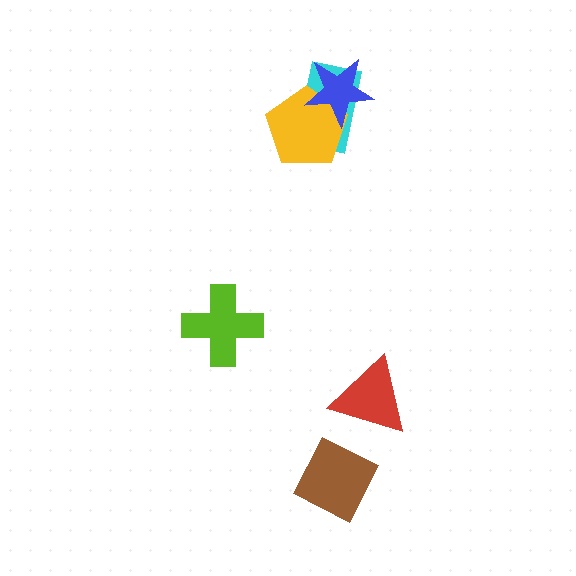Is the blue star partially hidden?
No, no other shape covers it.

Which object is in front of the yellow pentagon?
The blue star is in front of the yellow pentagon.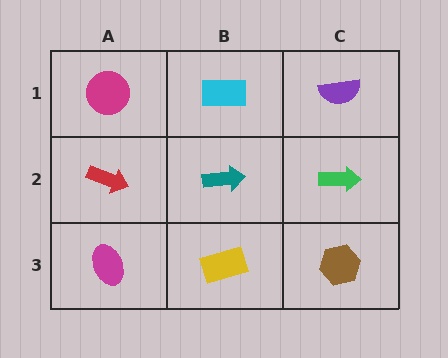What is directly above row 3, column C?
A green arrow.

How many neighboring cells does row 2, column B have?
4.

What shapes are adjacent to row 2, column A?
A magenta circle (row 1, column A), a magenta ellipse (row 3, column A), a teal arrow (row 2, column B).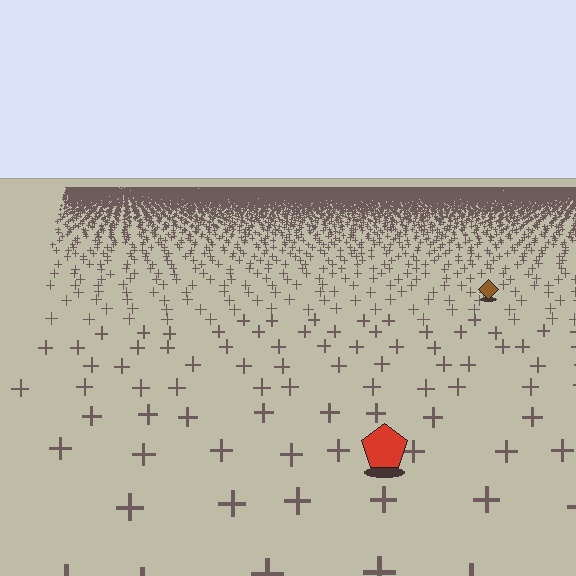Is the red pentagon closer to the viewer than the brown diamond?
Yes. The red pentagon is closer — you can tell from the texture gradient: the ground texture is coarser near it.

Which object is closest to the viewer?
The red pentagon is closest. The texture marks near it are larger and more spread out.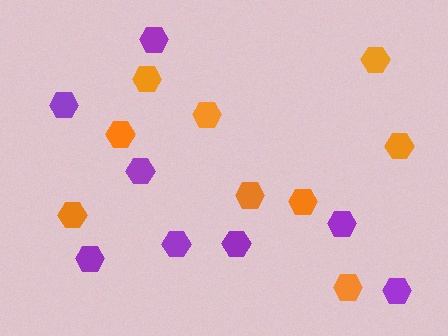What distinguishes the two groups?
There are 2 groups: one group of orange hexagons (9) and one group of purple hexagons (8).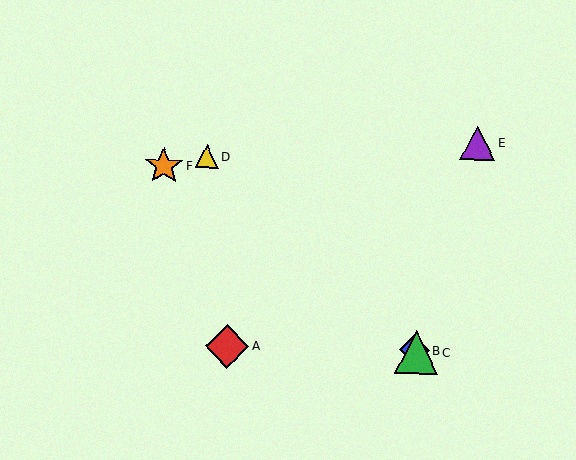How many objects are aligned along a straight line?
3 objects (B, C, D) are aligned along a straight line.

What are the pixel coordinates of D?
Object D is at (207, 156).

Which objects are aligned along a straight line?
Objects B, C, D are aligned along a straight line.